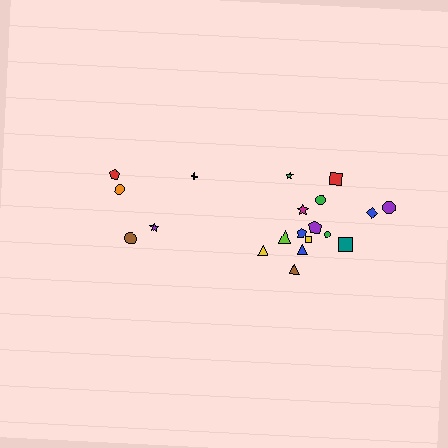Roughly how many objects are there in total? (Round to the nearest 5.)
Roughly 20 objects in total.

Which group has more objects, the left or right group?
The right group.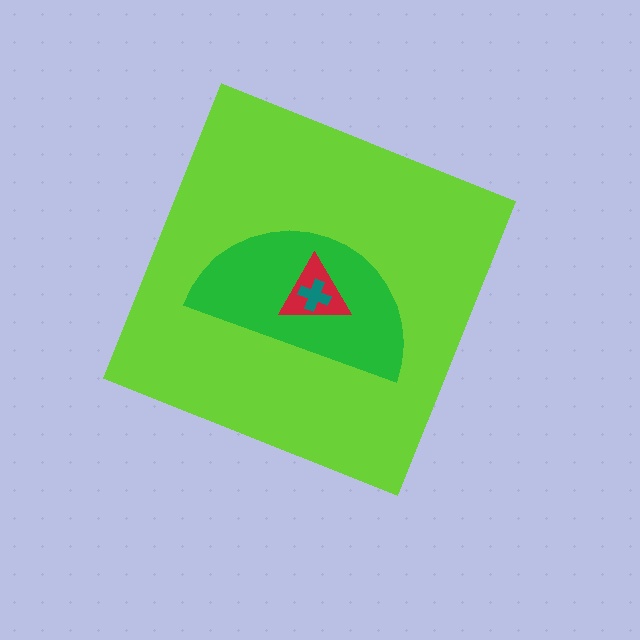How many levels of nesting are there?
4.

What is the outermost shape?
The lime diamond.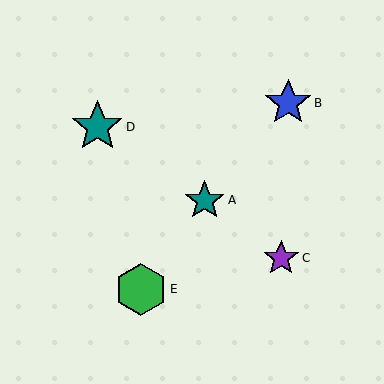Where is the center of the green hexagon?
The center of the green hexagon is at (141, 289).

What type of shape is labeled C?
Shape C is a purple star.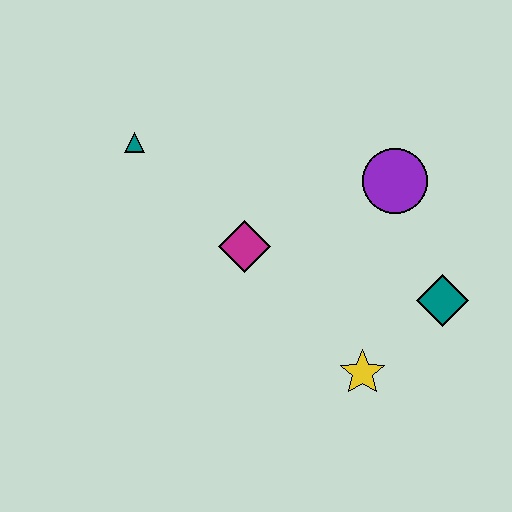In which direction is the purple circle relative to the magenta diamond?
The purple circle is to the right of the magenta diamond.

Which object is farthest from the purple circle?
The teal triangle is farthest from the purple circle.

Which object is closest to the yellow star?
The teal diamond is closest to the yellow star.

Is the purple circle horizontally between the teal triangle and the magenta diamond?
No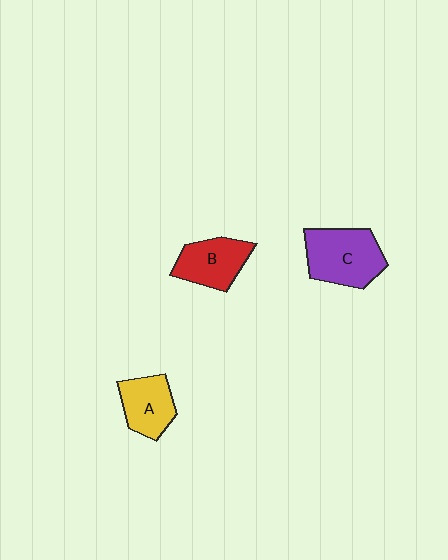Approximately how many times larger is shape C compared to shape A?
Approximately 1.5 times.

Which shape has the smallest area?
Shape A (yellow).